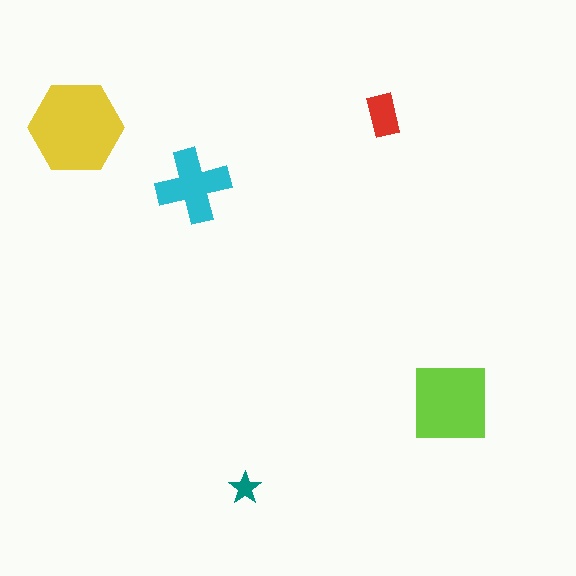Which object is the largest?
The yellow hexagon.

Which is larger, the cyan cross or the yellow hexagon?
The yellow hexagon.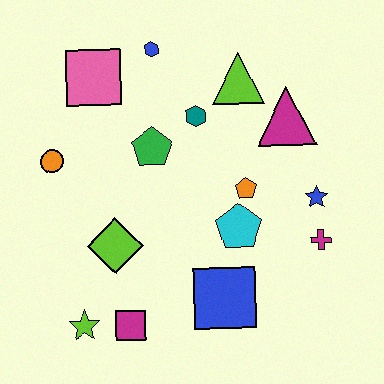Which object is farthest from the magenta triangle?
The lime star is farthest from the magenta triangle.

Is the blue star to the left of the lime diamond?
No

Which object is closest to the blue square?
The cyan pentagon is closest to the blue square.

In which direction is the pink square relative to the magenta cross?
The pink square is to the left of the magenta cross.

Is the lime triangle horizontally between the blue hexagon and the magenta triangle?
Yes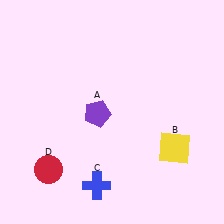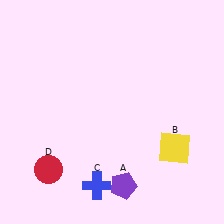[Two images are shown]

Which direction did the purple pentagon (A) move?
The purple pentagon (A) moved down.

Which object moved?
The purple pentagon (A) moved down.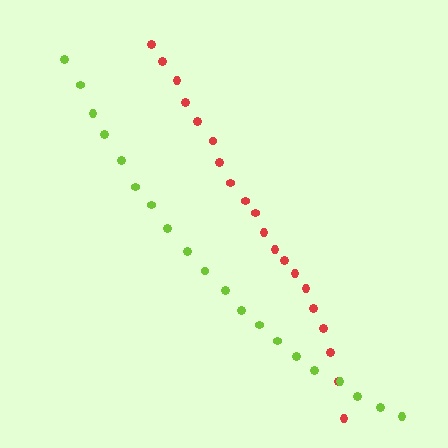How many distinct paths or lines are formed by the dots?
There are 2 distinct paths.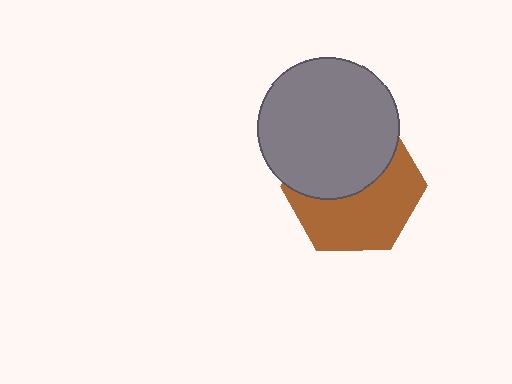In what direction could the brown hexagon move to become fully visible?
The brown hexagon could move down. That would shift it out from behind the gray circle entirely.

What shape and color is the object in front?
The object in front is a gray circle.